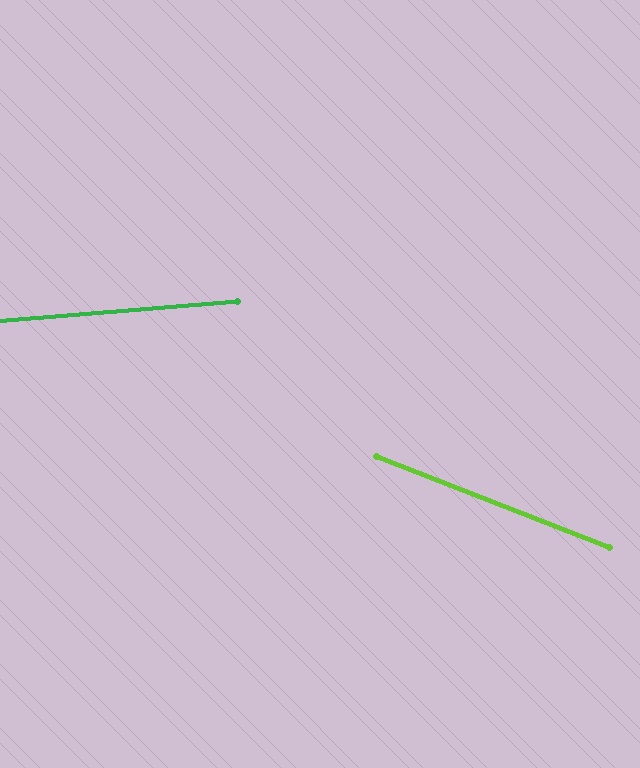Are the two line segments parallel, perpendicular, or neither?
Neither parallel nor perpendicular — they differ by about 26°.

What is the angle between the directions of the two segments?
Approximately 26 degrees.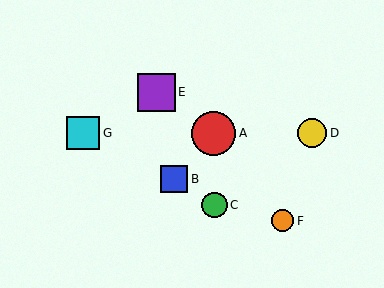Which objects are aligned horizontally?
Objects A, D, G are aligned horizontally.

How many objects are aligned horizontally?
3 objects (A, D, G) are aligned horizontally.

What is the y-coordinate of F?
Object F is at y≈221.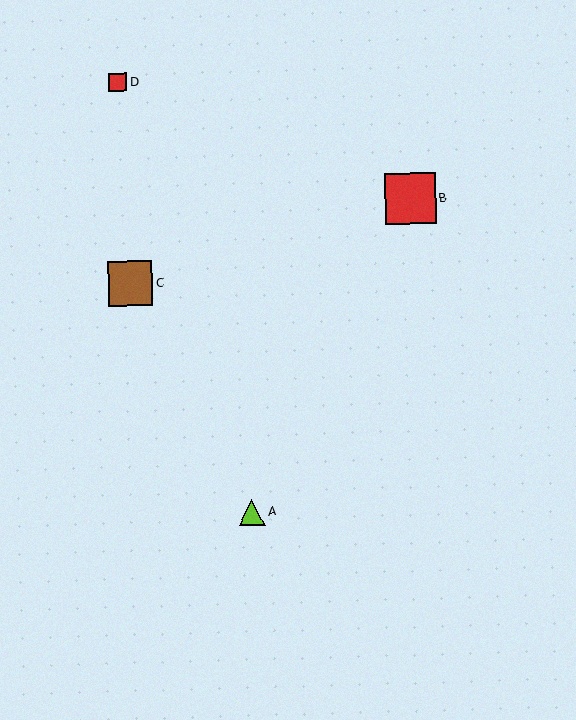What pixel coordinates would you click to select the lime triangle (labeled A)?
Click at (252, 512) to select the lime triangle A.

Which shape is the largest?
The red square (labeled B) is the largest.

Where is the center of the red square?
The center of the red square is at (118, 82).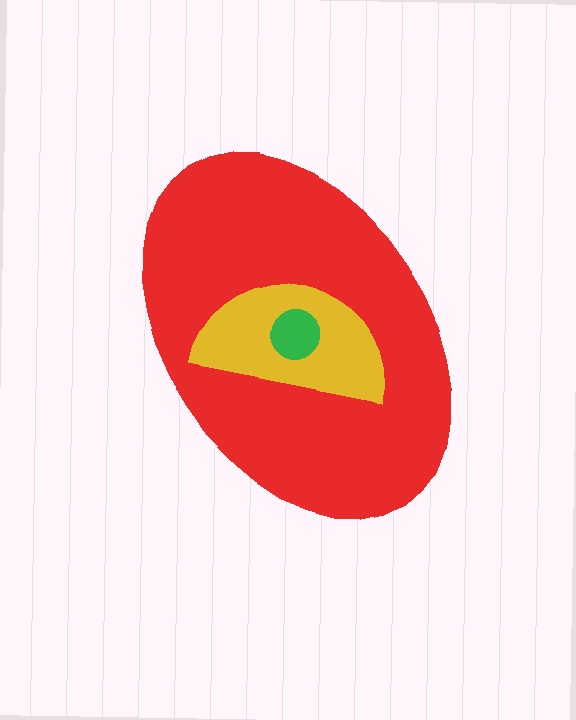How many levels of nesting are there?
3.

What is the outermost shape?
The red ellipse.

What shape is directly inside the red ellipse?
The yellow semicircle.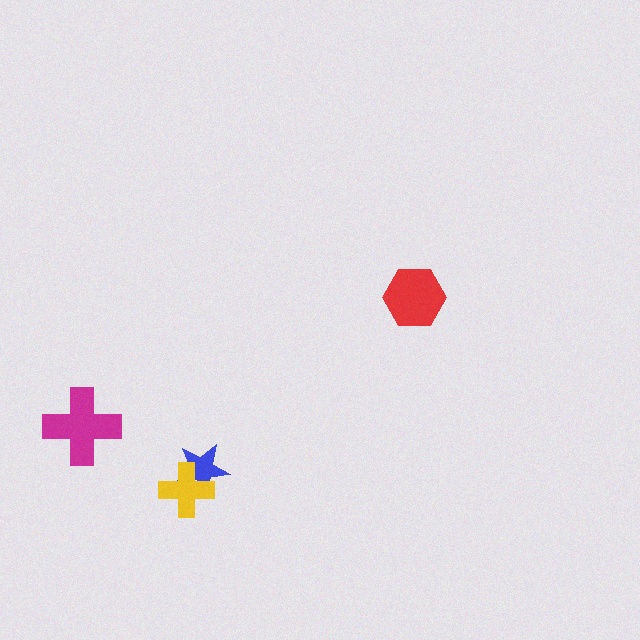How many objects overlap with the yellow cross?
1 object overlaps with the yellow cross.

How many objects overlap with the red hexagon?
0 objects overlap with the red hexagon.